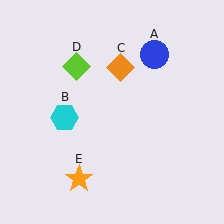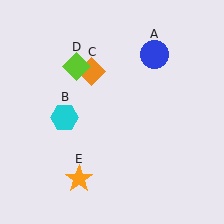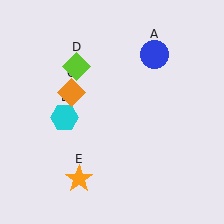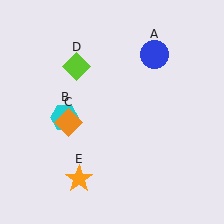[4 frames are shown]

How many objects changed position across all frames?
1 object changed position: orange diamond (object C).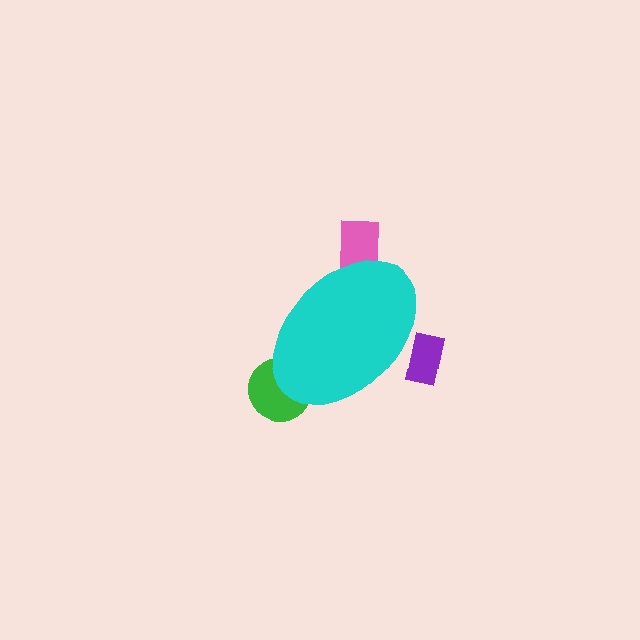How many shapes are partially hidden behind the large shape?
3 shapes are partially hidden.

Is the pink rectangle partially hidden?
Yes, the pink rectangle is partially hidden behind the cyan ellipse.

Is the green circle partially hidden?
Yes, the green circle is partially hidden behind the cyan ellipse.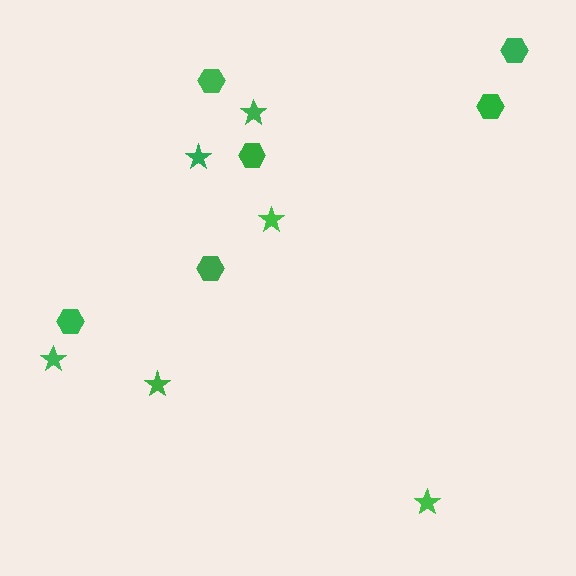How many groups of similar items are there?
There are 2 groups: one group of hexagons (6) and one group of stars (6).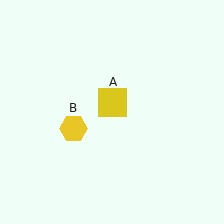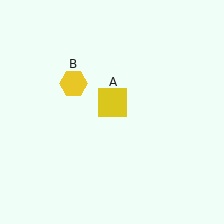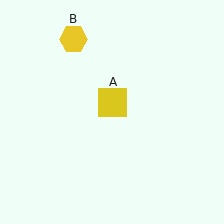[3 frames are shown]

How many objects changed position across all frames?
1 object changed position: yellow hexagon (object B).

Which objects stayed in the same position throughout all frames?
Yellow square (object A) remained stationary.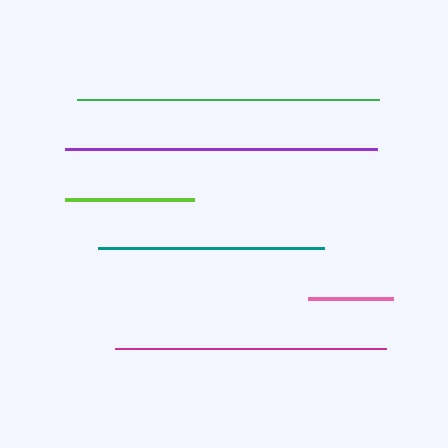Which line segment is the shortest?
The pink line is the shortest at approximately 85 pixels.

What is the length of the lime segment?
The lime segment is approximately 128 pixels long.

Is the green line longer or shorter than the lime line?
The green line is longer than the lime line.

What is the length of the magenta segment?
The magenta segment is approximately 271 pixels long.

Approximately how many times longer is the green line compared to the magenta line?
The green line is approximately 1.1 times the length of the magenta line.